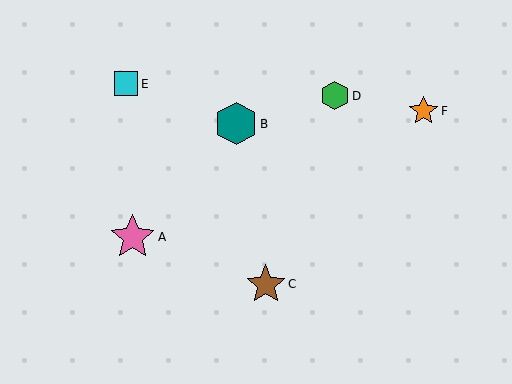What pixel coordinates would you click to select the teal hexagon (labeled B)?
Click at (236, 124) to select the teal hexagon B.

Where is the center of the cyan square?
The center of the cyan square is at (126, 84).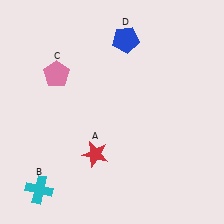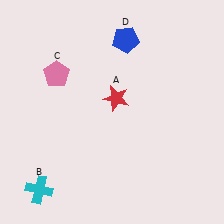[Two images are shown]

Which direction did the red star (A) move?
The red star (A) moved up.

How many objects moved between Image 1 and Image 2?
1 object moved between the two images.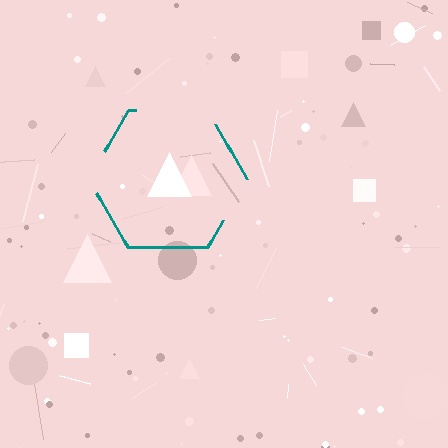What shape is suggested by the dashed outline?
The dashed outline suggests a hexagon.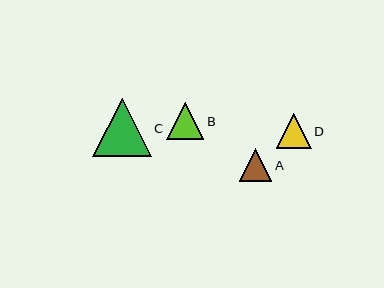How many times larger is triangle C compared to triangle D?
Triangle C is approximately 1.7 times the size of triangle D.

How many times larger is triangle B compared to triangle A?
Triangle B is approximately 1.1 times the size of triangle A.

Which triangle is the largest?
Triangle C is the largest with a size of approximately 59 pixels.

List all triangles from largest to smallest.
From largest to smallest: C, B, D, A.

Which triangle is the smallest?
Triangle A is the smallest with a size of approximately 33 pixels.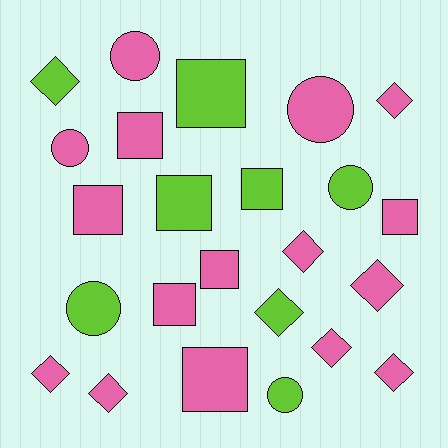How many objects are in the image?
There are 24 objects.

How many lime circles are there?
There are 3 lime circles.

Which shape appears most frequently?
Square, with 9 objects.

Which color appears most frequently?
Pink, with 16 objects.